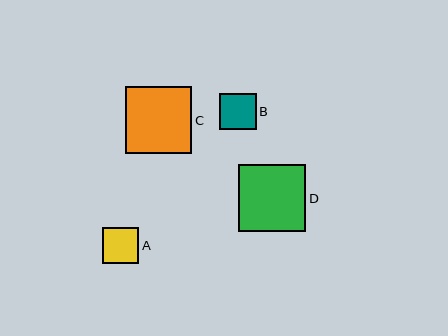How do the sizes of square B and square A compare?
Square B and square A are approximately the same size.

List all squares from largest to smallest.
From largest to smallest: D, C, B, A.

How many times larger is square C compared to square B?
Square C is approximately 1.8 times the size of square B.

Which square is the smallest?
Square A is the smallest with a size of approximately 36 pixels.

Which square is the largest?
Square D is the largest with a size of approximately 67 pixels.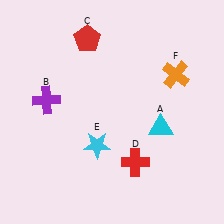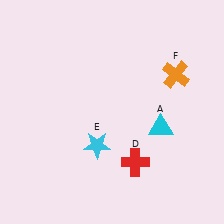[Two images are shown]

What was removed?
The purple cross (B), the red pentagon (C) were removed in Image 2.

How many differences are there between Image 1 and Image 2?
There are 2 differences between the two images.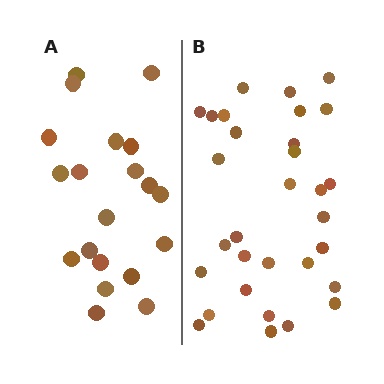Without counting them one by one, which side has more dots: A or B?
Region B (the right region) has more dots.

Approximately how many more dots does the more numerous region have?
Region B has roughly 12 or so more dots than region A.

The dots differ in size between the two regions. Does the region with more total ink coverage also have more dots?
No. Region A has more total ink coverage because its dots are larger, but region B actually contains more individual dots. Total area can be misleading — the number of items is what matters here.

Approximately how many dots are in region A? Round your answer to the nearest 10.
About 20 dots.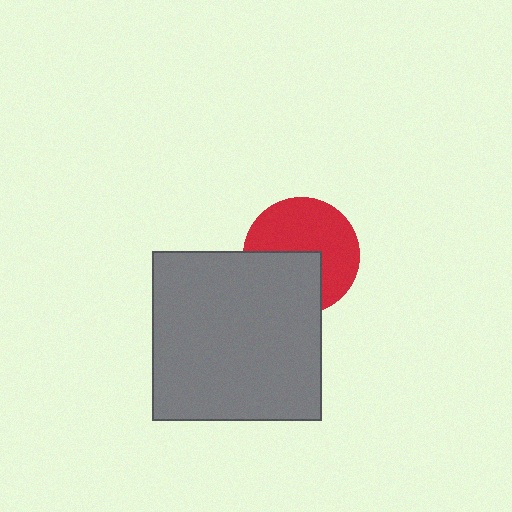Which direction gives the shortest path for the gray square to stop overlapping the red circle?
Moving down gives the shortest separation.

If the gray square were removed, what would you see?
You would see the complete red circle.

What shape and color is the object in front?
The object in front is a gray square.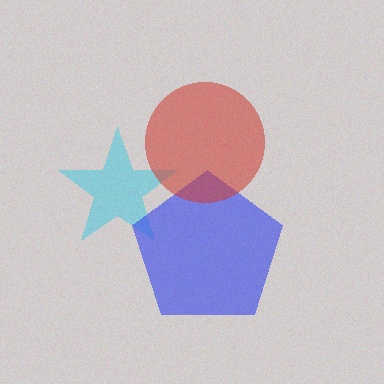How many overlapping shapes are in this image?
There are 3 overlapping shapes in the image.